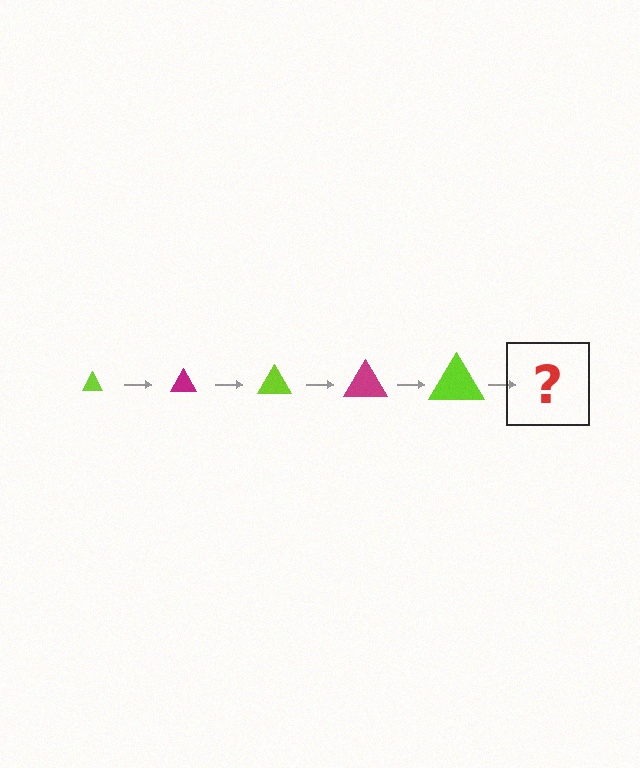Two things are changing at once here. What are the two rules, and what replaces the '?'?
The two rules are that the triangle grows larger each step and the color cycles through lime and magenta. The '?' should be a magenta triangle, larger than the previous one.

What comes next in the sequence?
The next element should be a magenta triangle, larger than the previous one.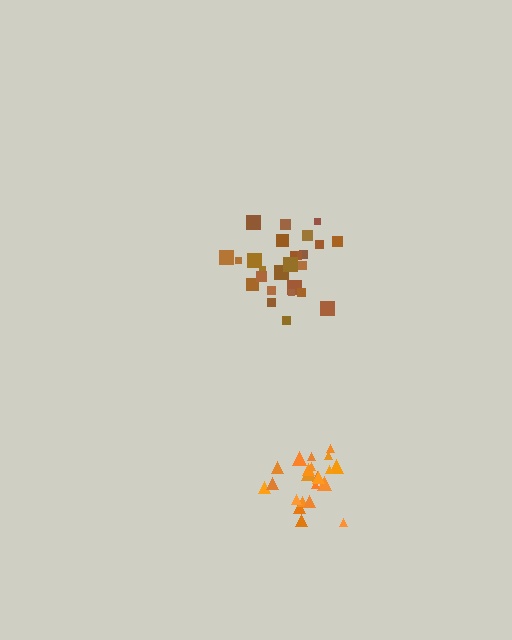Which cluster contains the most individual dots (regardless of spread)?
Brown (26).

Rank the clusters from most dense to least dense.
orange, brown.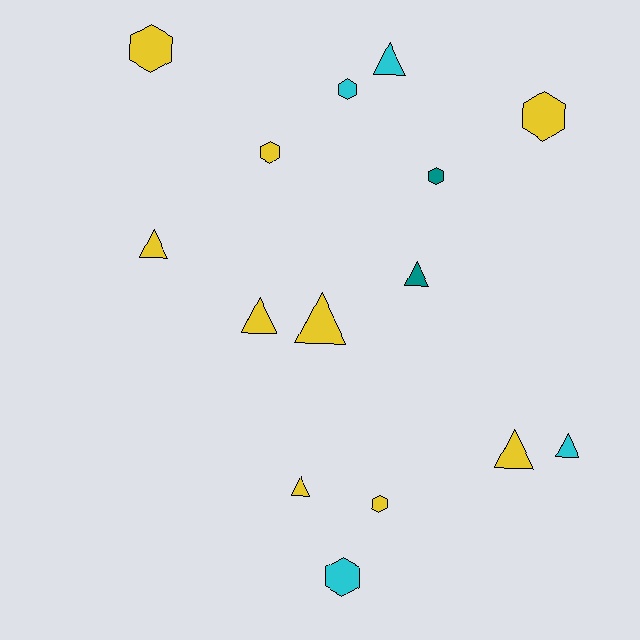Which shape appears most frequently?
Triangle, with 8 objects.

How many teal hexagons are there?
There is 1 teal hexagon.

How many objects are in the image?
There are 15 objects.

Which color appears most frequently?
Yellow, with 9 objects.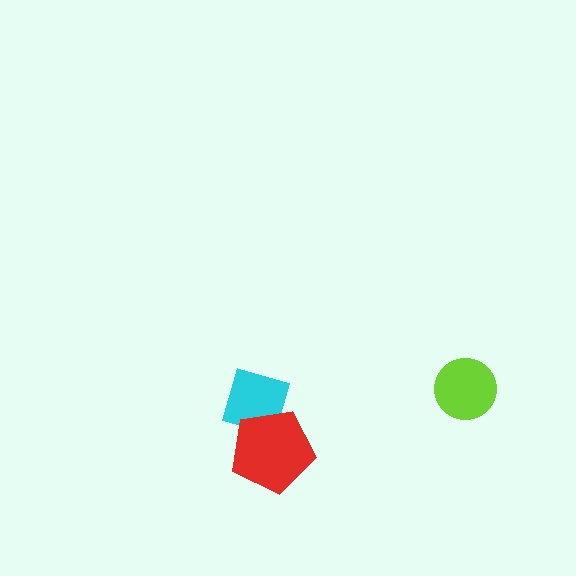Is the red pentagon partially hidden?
No, no other shape covers it.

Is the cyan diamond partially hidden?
Yes, it is partially covered by another shape.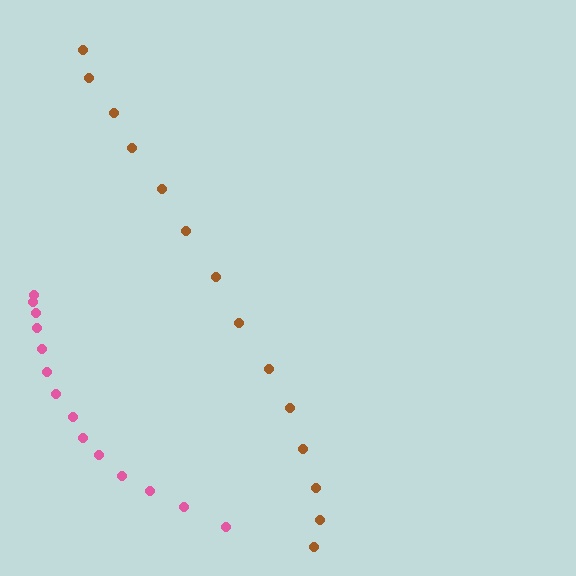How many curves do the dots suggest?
There are 2 distinct paths.